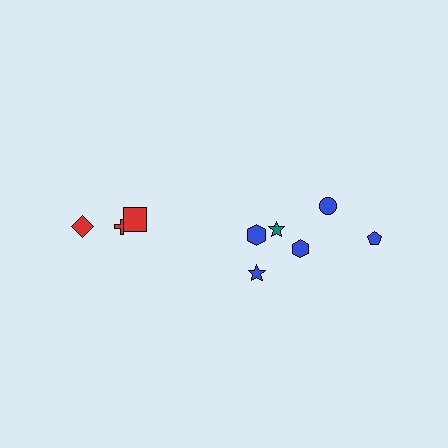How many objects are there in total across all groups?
There are 9 objects.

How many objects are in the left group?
There are 3 objects.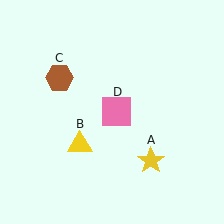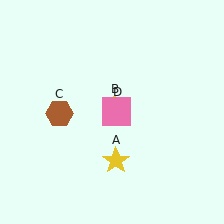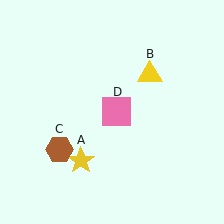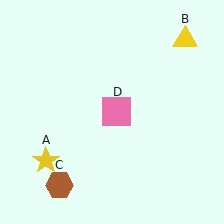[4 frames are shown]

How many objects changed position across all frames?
3 objects changed position: yellow star (object A), yellow triangle (object B), brown hexagon (object C).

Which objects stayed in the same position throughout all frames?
Pink square (object D) remained stationary.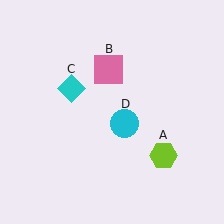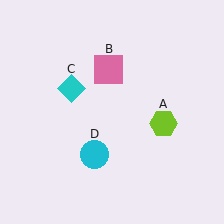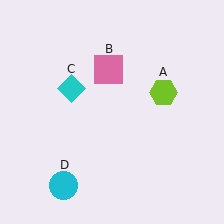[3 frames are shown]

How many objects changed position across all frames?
2 objects changed position: lime hexagon (object A), cyan circle (object D).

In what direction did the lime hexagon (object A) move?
The lime hexagon (object A) moved up.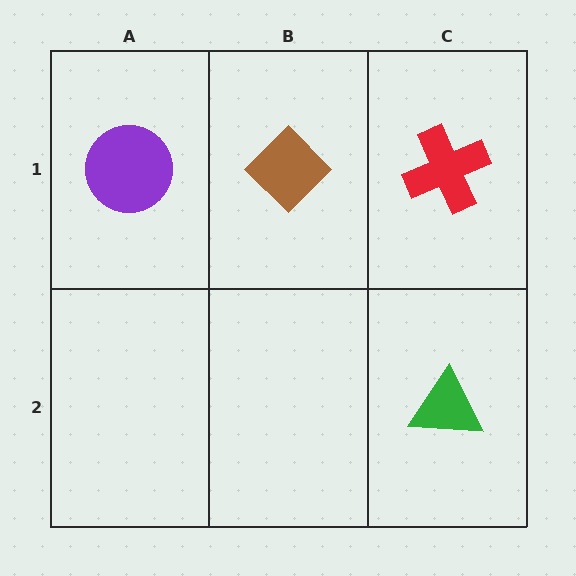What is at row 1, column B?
A brown diamond.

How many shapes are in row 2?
1 shape.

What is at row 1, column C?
A red cross.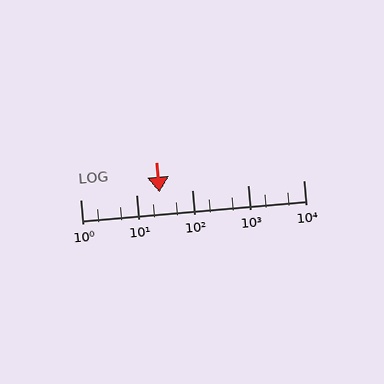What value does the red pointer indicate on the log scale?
The pointer indicates approximately 26.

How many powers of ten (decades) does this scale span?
The scale spans 4 decades, from 1 to 10000.